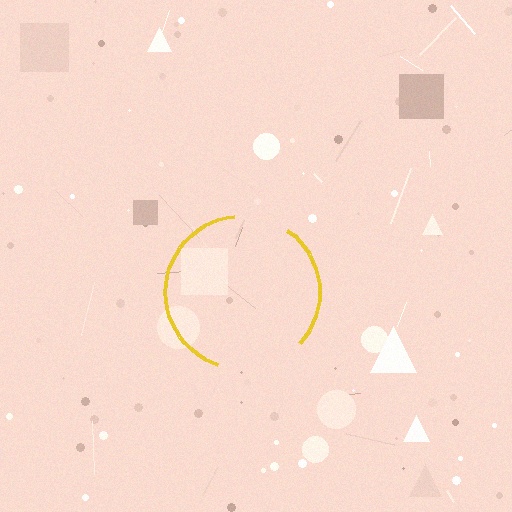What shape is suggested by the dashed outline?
The dashed outline suggests a circle.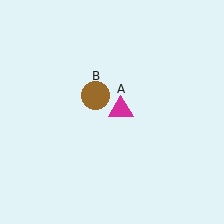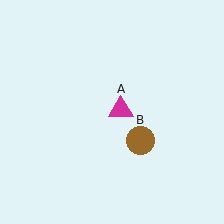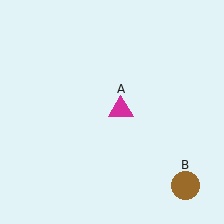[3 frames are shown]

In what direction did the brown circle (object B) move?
The brown circle (object B) moved down and to the right.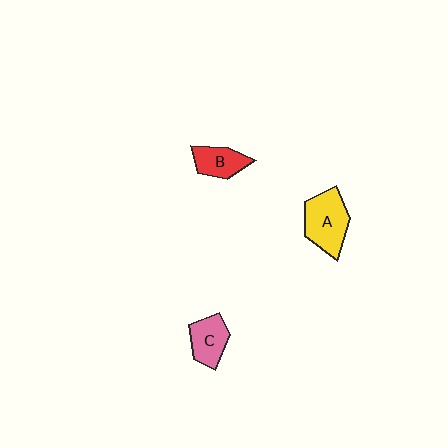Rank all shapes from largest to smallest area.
From largest to smallest: A (yellow), C (pink), B (red).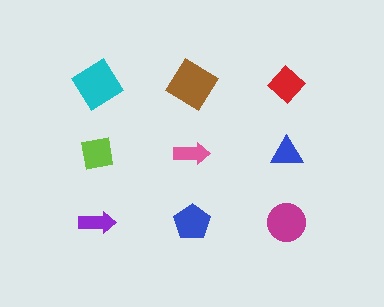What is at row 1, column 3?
A red diamond.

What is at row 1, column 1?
A cyan diamond.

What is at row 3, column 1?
A purple arrow.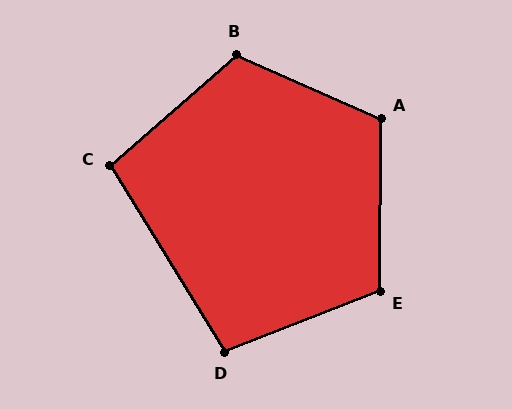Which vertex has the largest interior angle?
B, at approximately 115 degrees.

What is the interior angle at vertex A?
Approximately 114 degrees (obtuse).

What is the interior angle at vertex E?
Approximately 112 degrees (obtuse).